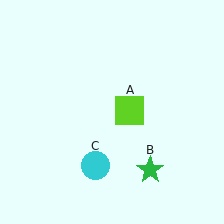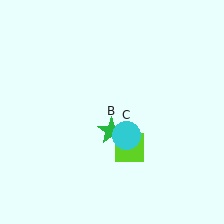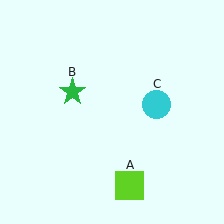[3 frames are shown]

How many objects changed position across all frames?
3 objects changed position: lime square (object A), green star (object B), cyan circle (object C).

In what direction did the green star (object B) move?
The green star (object B) moved up and to the left.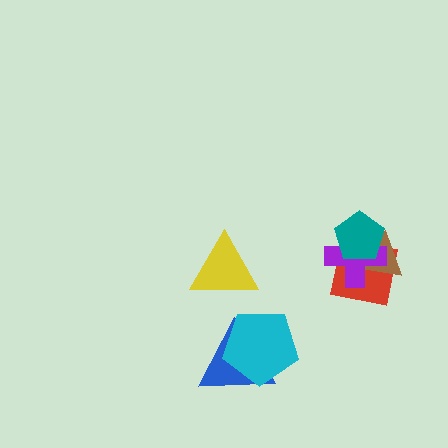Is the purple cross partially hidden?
Yes, it is partially covered by another shape.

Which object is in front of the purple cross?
The teal pentagon is in front of the purple cross.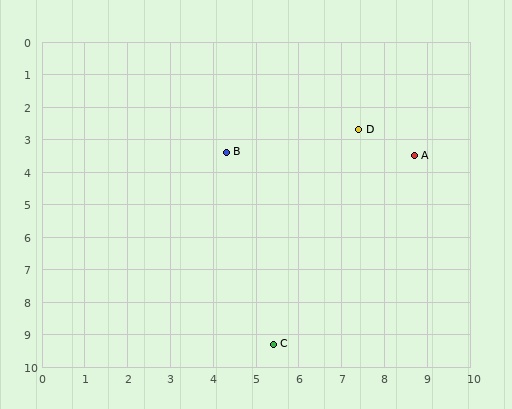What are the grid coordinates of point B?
Point B is at approximately (4.3, 3.4).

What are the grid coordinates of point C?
Point C is at approximately (5.4, 9.3).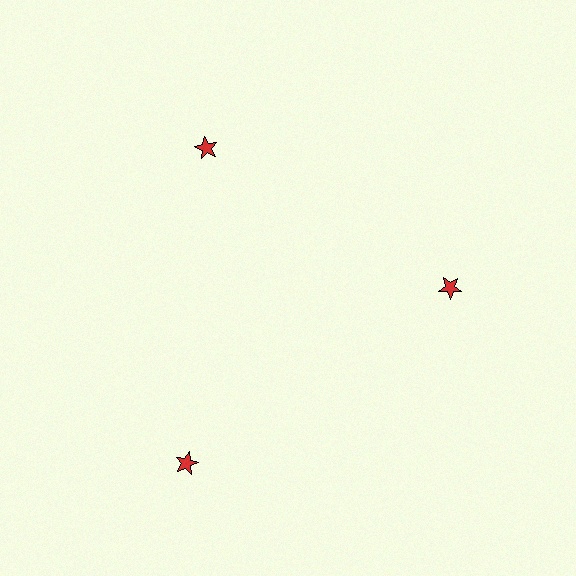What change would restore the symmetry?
The symmetry would be restored by moving it inward, back onto the ring so that all 3 stars sit at equal angles and equal distance from the center.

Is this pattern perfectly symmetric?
No. The 3 red stars are arranged in a ring, but one element near the 7 o'clock position is pushed outward from the center, breaking the 3-fold rotational symmetry.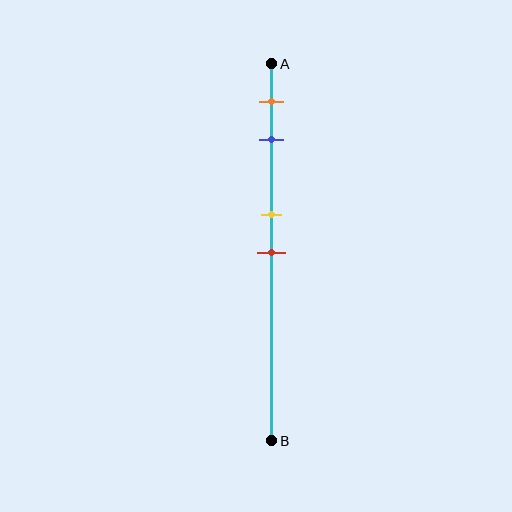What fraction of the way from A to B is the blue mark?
The blue mark is approximately 20% (0.2) of the way from A to B.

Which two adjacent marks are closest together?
The yellow and red marks are the closest adjacent pair.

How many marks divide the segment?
There are 4 marks dividing the segment.